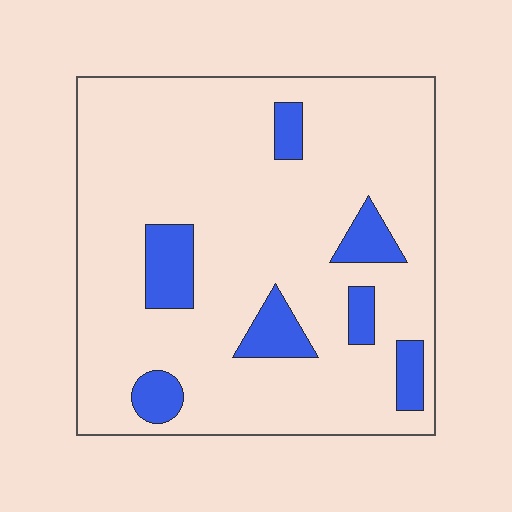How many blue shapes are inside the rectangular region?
7.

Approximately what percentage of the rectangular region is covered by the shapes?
Approximately 15%.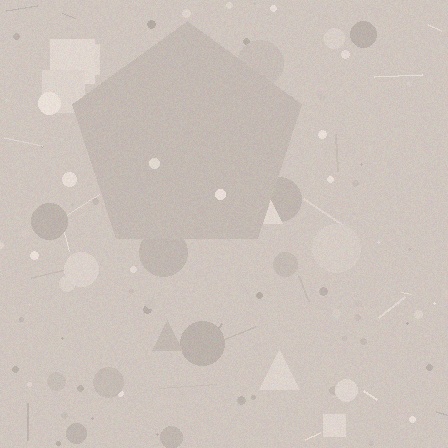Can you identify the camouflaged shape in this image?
The camouflaged shape is a pentagon.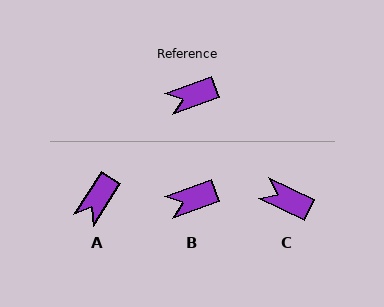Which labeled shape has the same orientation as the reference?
B.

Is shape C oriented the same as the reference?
No, it is off by about 46 degrees.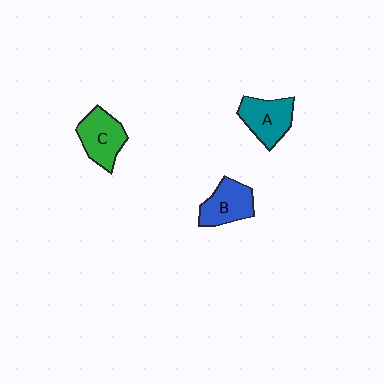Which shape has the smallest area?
Shape B (blue).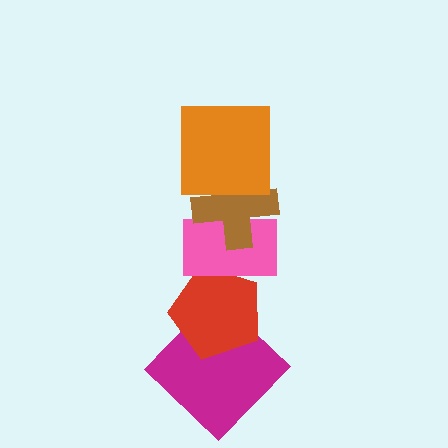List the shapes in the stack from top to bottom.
From top to bottom: the orange square, the brown cross, the pink rectangle, the red pentagon, the magenta diamond.